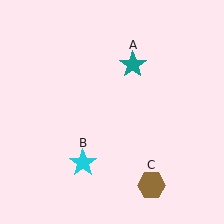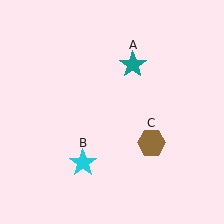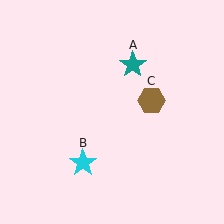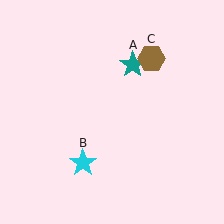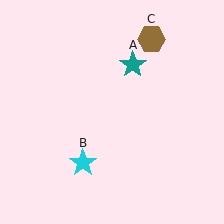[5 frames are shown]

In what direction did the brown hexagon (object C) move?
The brown hexagon (object C) moved up.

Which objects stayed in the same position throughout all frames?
Teal star (object A) and cyan star (object B) remained stationary.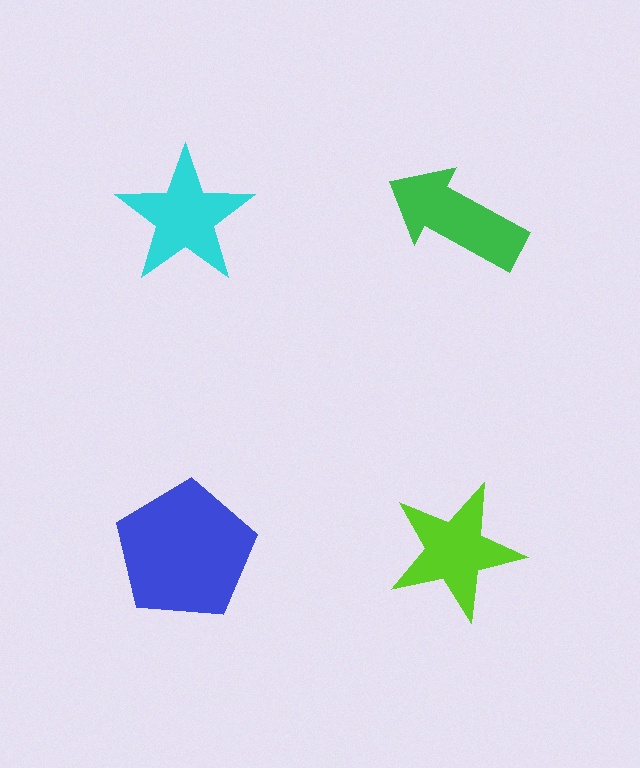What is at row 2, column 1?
A blue pentagon.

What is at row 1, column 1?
A cyan star.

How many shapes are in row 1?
2 shapes.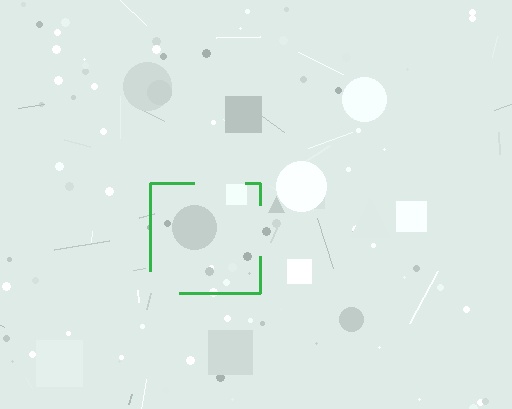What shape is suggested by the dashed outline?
The dashed outline suggests a square.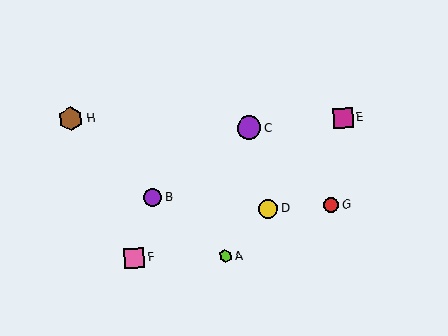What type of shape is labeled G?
Shape G is a red circle.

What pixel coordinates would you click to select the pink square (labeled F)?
Click at (134, 258) to select the pink square F.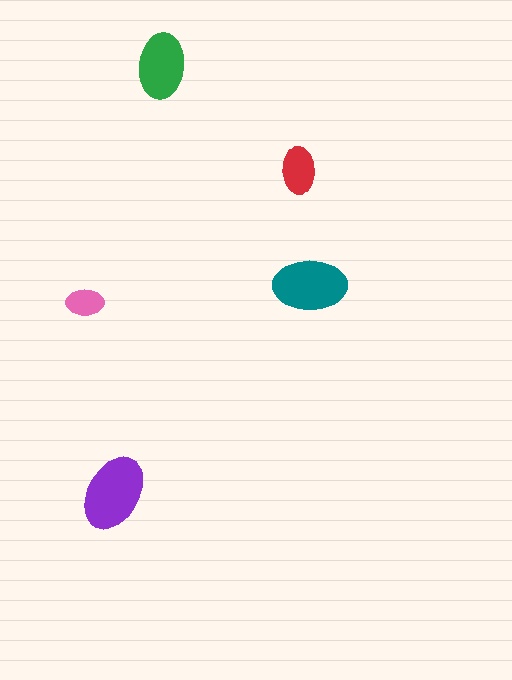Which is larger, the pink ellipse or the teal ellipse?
The teal one.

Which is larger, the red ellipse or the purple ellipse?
The purple one.